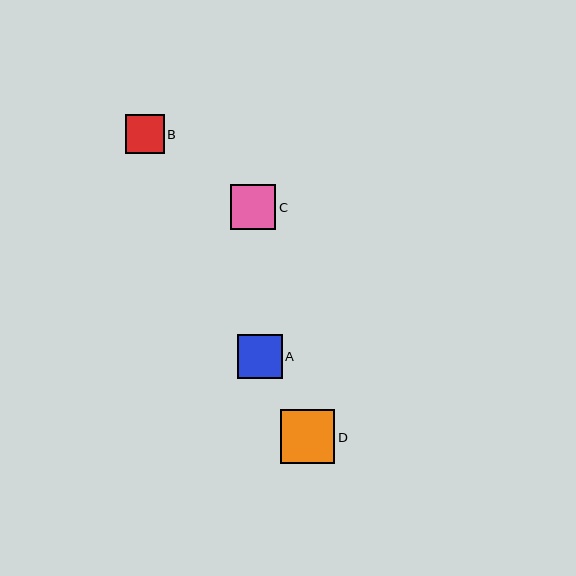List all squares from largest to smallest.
From largest to smallest: D, C, A, B.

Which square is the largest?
Square D is the largest with a size of approximately 54 pixels.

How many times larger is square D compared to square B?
Square D is approximately 1.4 times the size of square B.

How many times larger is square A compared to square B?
Square A is approximately 1.1 times the size of square B.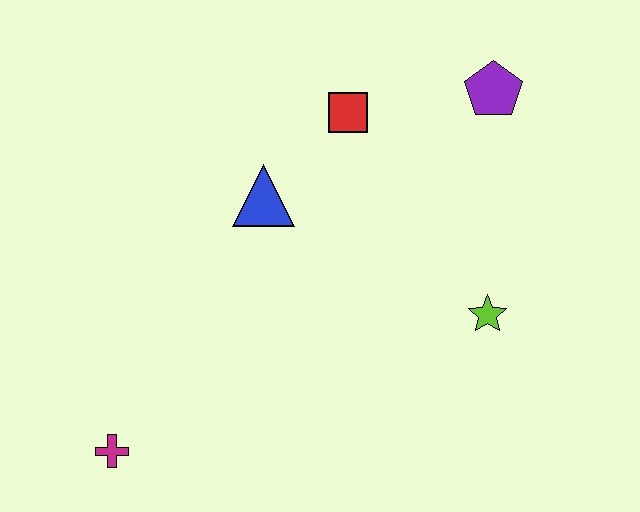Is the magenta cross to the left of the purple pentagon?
Yes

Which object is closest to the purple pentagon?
The red square is closest to the purple pentagon.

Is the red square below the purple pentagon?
Yes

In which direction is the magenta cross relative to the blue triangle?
The magenta cross is below the blue triangle.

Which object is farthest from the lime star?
The magenta cross is farthest from the lime star.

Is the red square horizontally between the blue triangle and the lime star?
Yes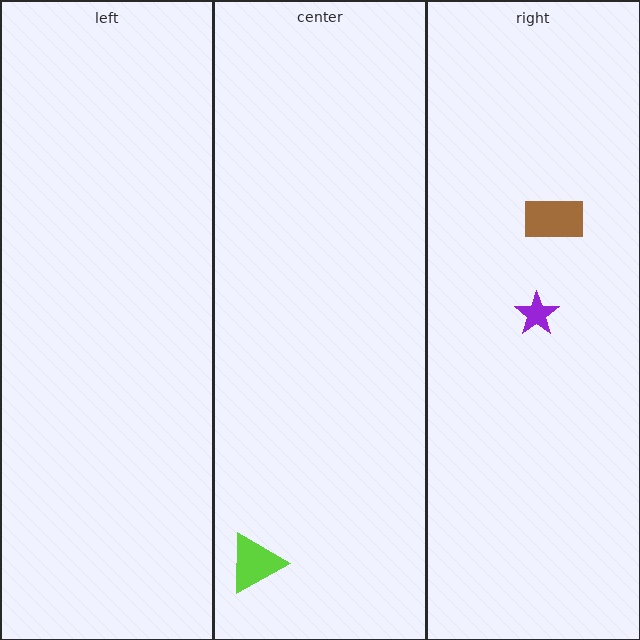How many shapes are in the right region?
2.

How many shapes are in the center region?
1.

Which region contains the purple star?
The right region.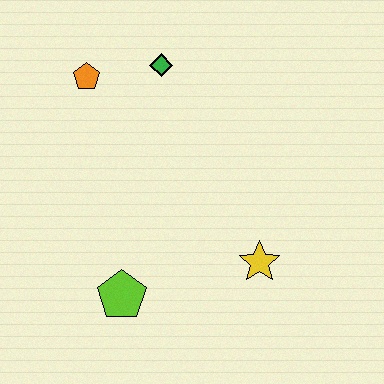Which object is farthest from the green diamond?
The lime pentagon is farthest from the green diamond.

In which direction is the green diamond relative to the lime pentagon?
The green diamond is above the lime pentagon.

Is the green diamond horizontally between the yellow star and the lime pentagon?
Yes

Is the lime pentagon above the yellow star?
No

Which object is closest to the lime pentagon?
The yellow star is closest to the lime pentagon.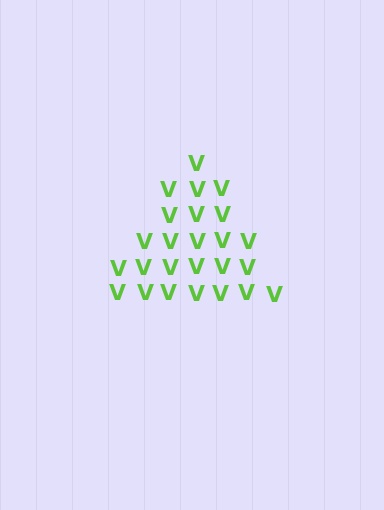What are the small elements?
The small elements are letter V's.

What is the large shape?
The large shape is a triangle.